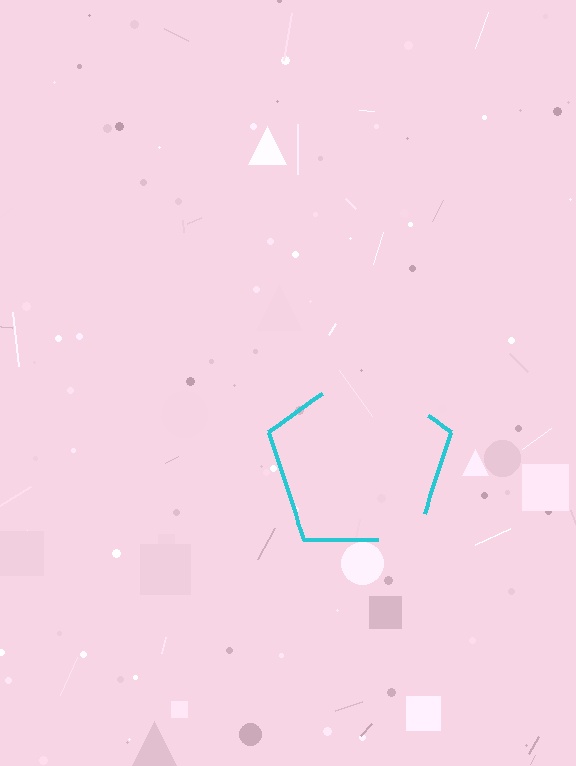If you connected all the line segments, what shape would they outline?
They would outline a pentagon.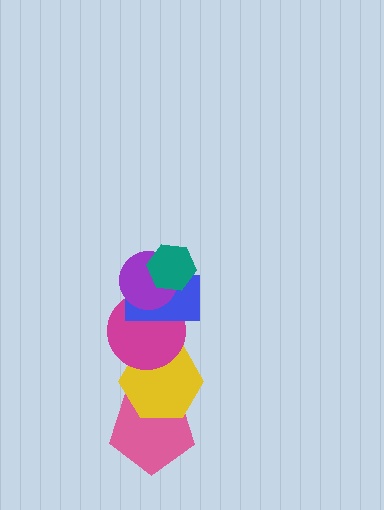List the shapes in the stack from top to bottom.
From top to bottom: the teal hexagon, the purple circle, the blue rectangle, the magenta circle, the yellow hexagon, the pink pentagon.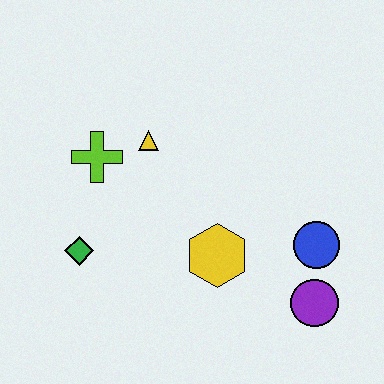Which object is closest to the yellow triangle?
The lime cross is closest to the yellow triangle.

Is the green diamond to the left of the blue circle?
Yes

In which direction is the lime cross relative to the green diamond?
The lime cross is above the green diamond.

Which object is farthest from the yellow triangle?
The purple circle is farthest from the yellow triangle.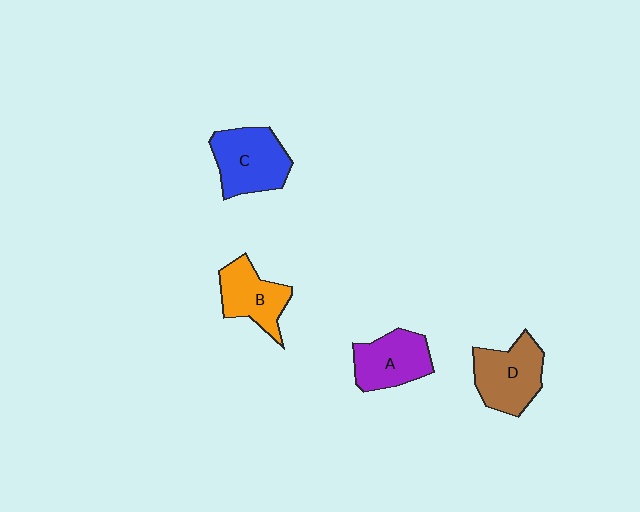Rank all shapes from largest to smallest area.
From largest to smallest: C (blue), D (brown), A (purple), B (orange).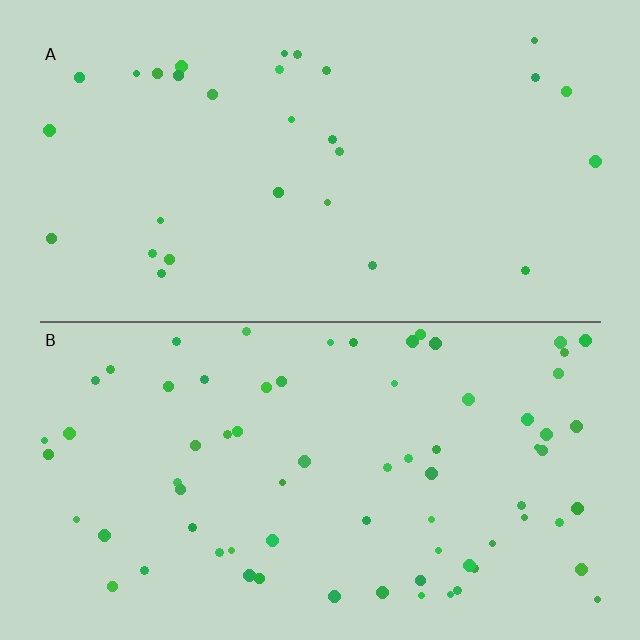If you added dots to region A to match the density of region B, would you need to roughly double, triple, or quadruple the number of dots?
Approximately triple.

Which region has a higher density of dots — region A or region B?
B (the bottom).